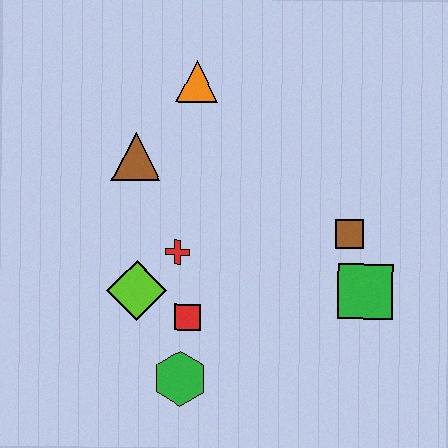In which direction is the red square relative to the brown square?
The red square is to the left of the brown square.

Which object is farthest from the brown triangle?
The green square is farthest from the brown triangle.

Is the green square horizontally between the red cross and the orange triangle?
No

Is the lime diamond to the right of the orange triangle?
No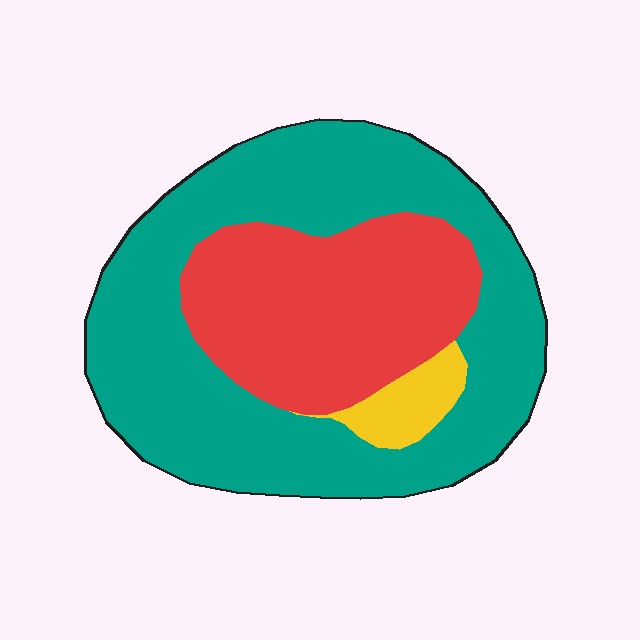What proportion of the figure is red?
Red covers around 35% of the figure.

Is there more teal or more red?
Teal.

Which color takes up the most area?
Teal, at roughly 60%.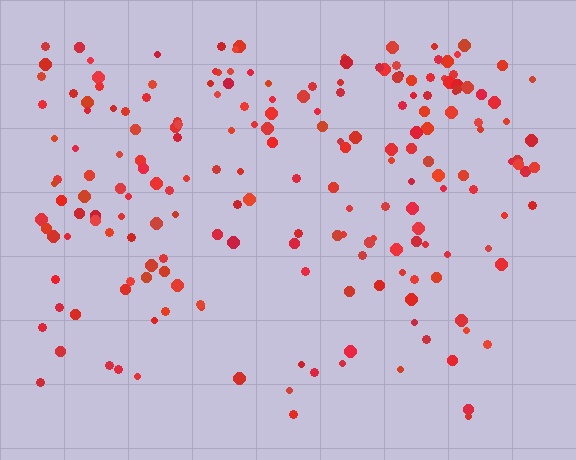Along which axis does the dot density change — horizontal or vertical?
Vertical.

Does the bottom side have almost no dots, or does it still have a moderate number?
Still a moderate number, just noticeably fewer than the top.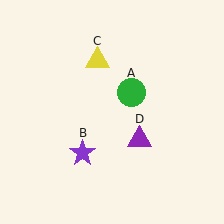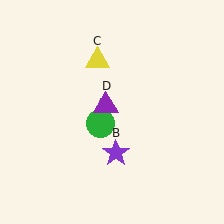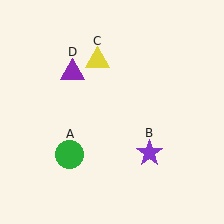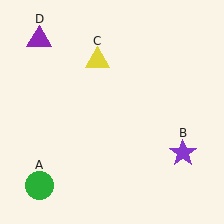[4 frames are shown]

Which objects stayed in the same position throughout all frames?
Yellow triangle (object C) remained stationary.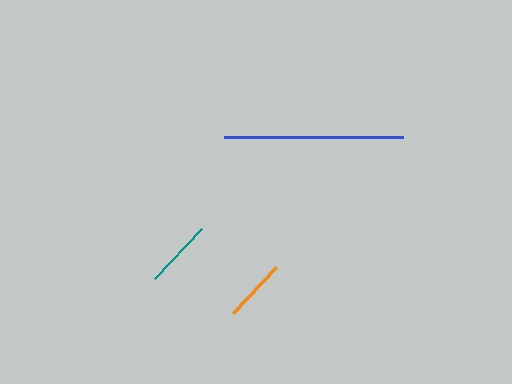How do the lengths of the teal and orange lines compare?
The teal and orange lines are approximately the same length.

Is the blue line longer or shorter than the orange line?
The blue line is longer than the orange line.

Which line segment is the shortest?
The orange line is the shortest at approximately 63 pixels.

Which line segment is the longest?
The blue line is the longest at approximately 179 pixels.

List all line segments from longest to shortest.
From longest to shortest: blue, teal, orange.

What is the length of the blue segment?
The blue segment is approximately 179 pixels long.